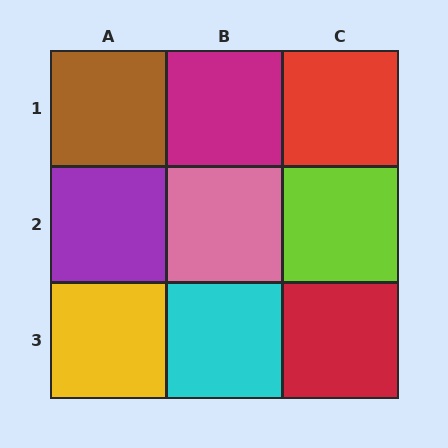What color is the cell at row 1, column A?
Brown.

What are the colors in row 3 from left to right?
Yellow, cyan, red.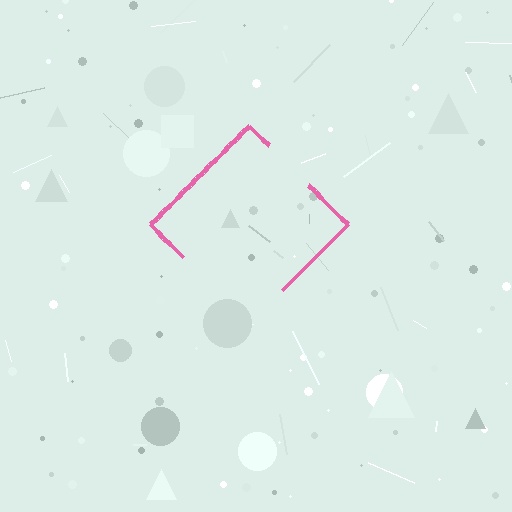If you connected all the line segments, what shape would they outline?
They would outline a diamond.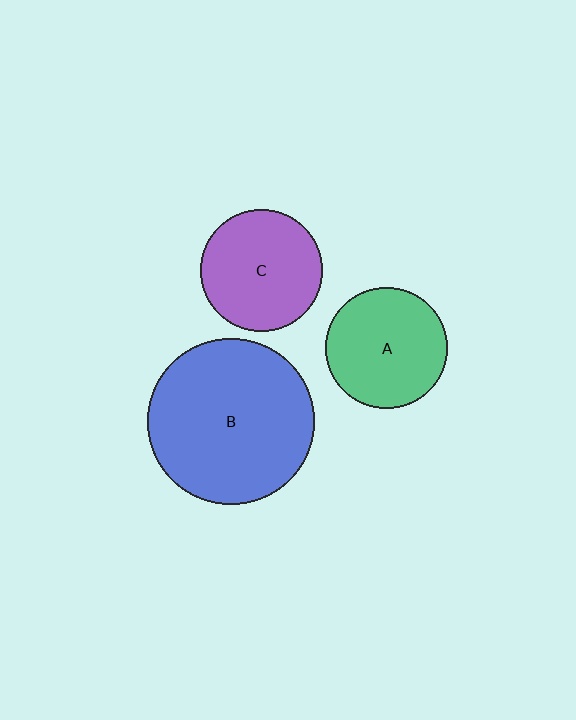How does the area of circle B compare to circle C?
Approximately 1.9 times.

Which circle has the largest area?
Circle B (blue).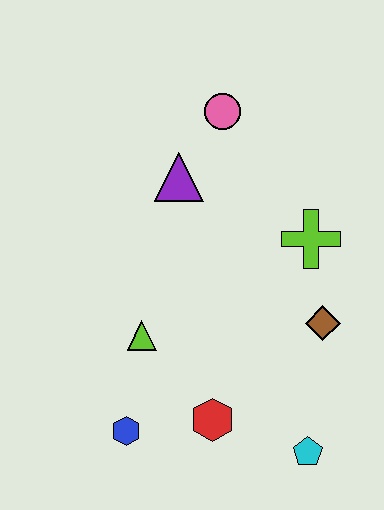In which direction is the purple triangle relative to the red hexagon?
The purple triangle is above the red hexagon.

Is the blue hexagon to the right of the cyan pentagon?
No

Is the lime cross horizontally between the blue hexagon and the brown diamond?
Yes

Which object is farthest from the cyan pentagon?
The pink circle is farthest from the cyan pentagon.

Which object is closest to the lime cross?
The brown diamond is closest to the lime cross.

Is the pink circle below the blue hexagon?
No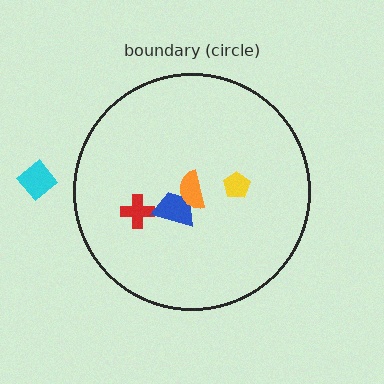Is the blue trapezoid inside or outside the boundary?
Inside.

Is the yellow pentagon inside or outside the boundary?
Inside.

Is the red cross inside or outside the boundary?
Inside.